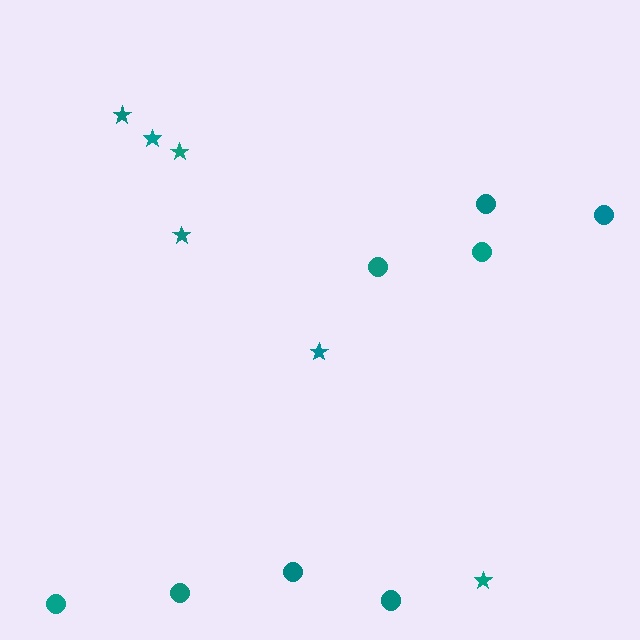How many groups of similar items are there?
There are 2 groups: one group of stars (6) and one group of circles (8).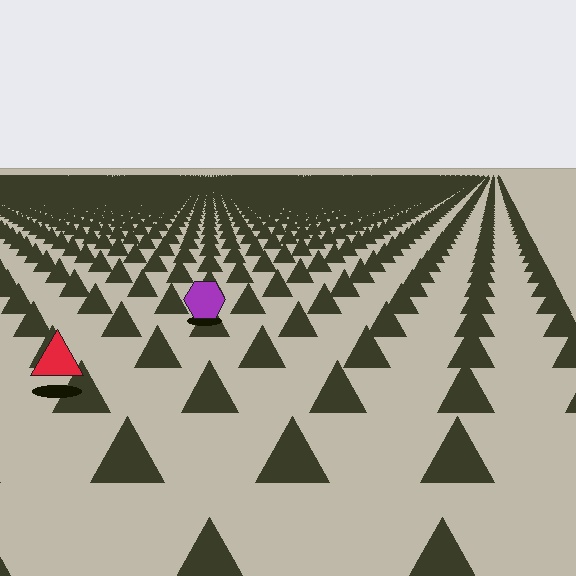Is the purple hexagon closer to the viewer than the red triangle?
No. The red triangle is closer — you can tell from the texture gradient: the ground texture is coarser near it.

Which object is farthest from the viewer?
The purple hexagon is farthest from the viewer. It appears smaller and the ground texture around it is denser.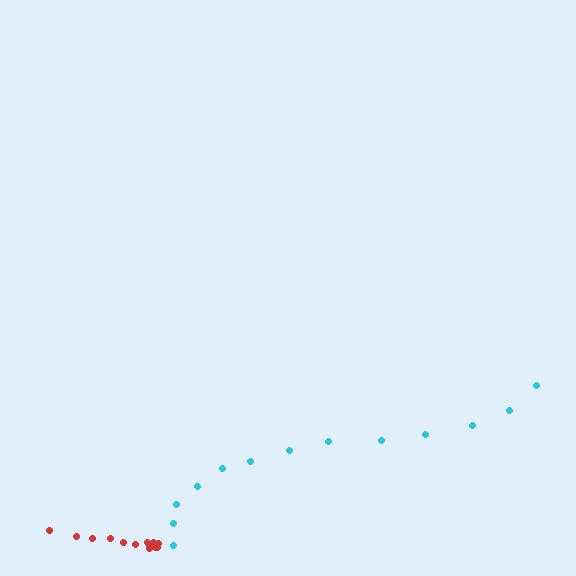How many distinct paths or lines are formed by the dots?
There are 2 distinct paths.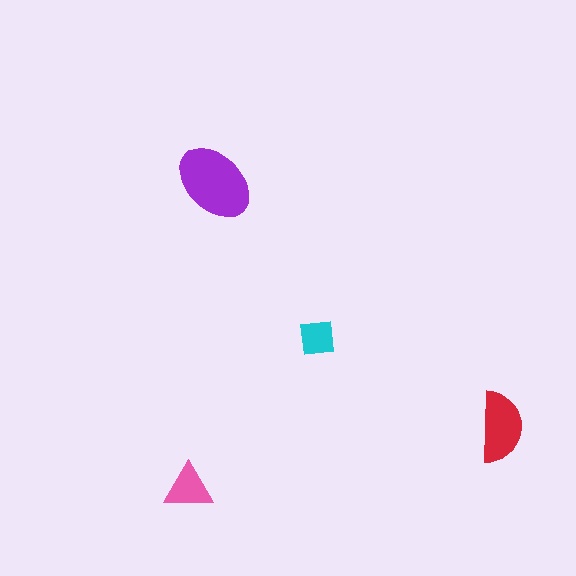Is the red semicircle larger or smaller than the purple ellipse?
Smaller.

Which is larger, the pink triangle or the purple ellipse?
The purple ellipse.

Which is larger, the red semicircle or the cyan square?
The red semicircle.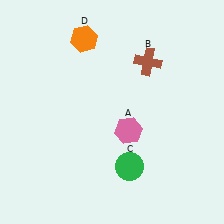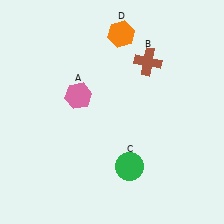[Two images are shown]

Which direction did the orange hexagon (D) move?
The orange hexagon (D) moved right.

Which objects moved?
The objects that moved are: the pink hexagon (A), the orange hexagon (D).